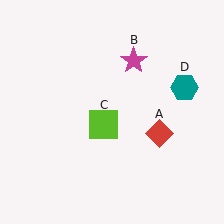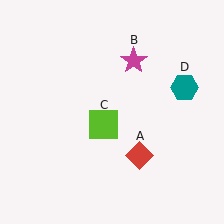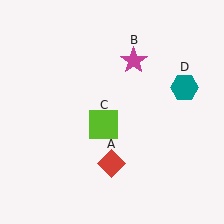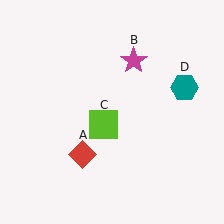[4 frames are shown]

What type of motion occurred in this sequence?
The red diamond (object A) rotated clockwise around the center of the scene.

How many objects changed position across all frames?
1 object changed position: red diamond (object A).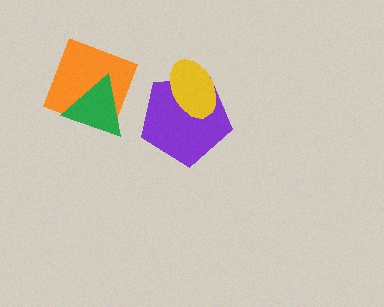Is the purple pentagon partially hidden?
Yes, it is partially covered by another shape.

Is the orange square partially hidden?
Yes, it is partially covered by another shape.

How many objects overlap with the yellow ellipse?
1 object overlaps with the yellow ellipse.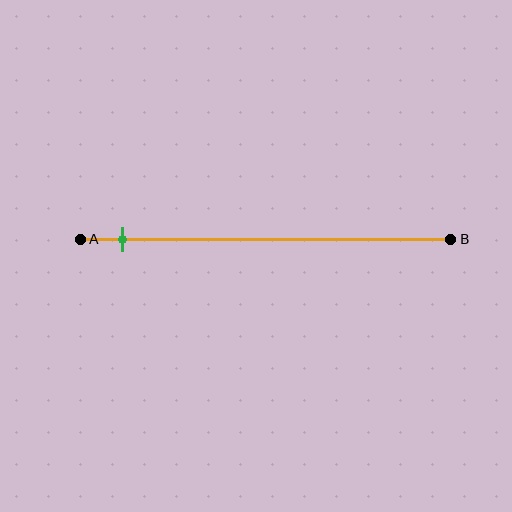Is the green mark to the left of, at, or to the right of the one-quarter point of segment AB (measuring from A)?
The green mark is to the left of the one-quarter point of segment AB.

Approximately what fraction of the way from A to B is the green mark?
The green mark is approximately 10% of the way from A to B.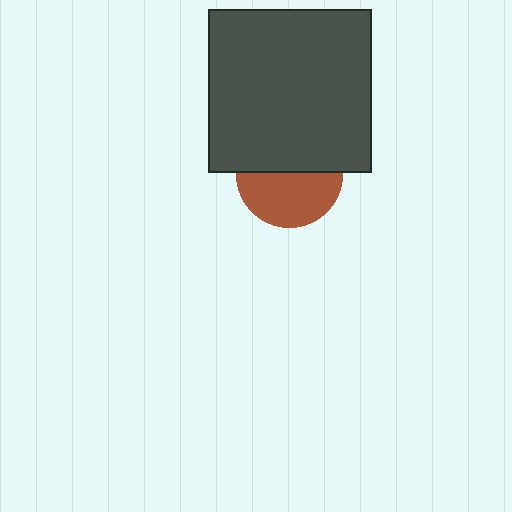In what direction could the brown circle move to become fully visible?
The brown circle could move down. That would shift it out from behind the dark gray square entirely.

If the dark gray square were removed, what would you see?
You would see the complete brown circle.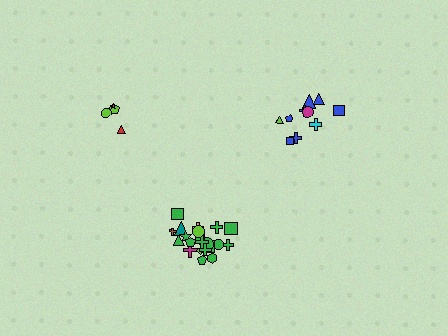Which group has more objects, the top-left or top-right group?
The top-right group.